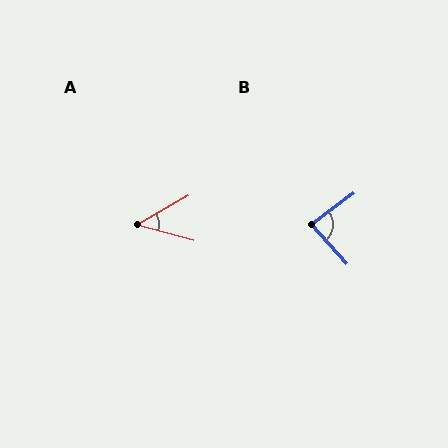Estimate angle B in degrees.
Approximately 85 degrees.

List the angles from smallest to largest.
A (45°), B (85°).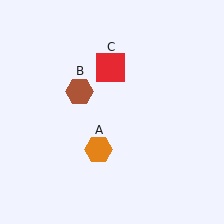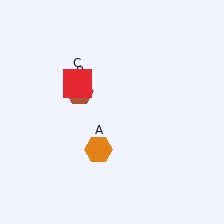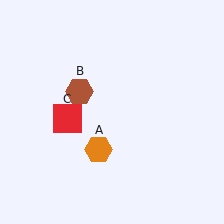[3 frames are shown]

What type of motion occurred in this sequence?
The red square (object C) rotated counterclockwise around the center of the scene.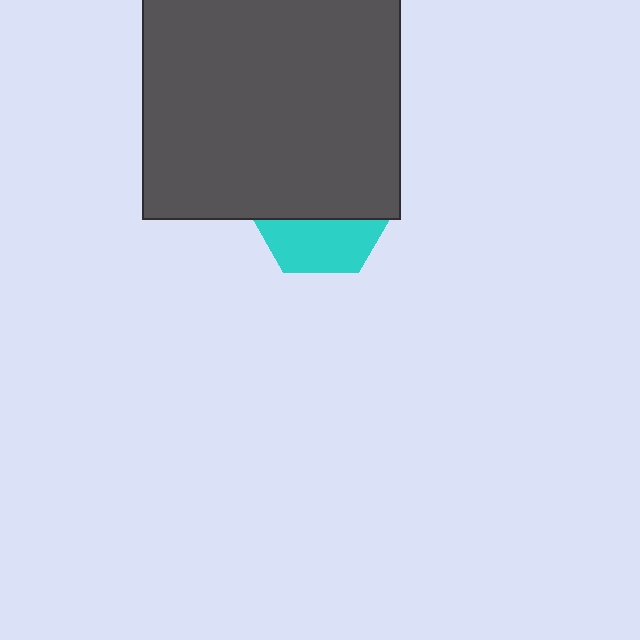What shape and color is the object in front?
The object in front is a dark gray square.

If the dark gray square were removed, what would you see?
You would see the complete cyan hexagon.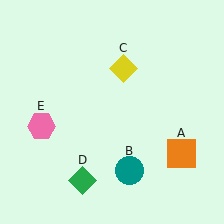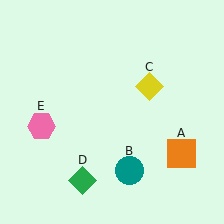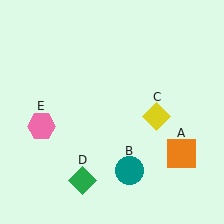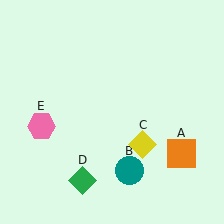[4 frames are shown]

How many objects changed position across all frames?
1 object changed position: yellow diamond (object C).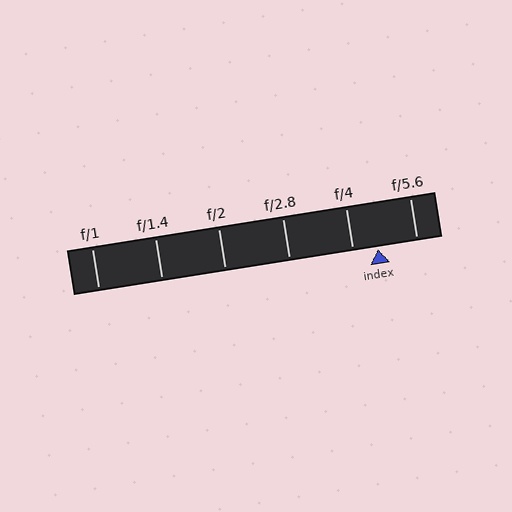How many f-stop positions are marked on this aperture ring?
There are 6 f-stop positions marked.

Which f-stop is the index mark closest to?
The index mark is closest to f/4.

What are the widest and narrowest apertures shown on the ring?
The widest aperture shown is f/1 and the narrowest is f/5.6.